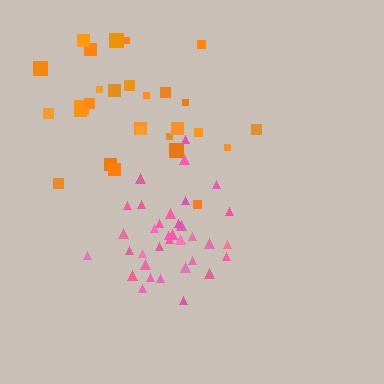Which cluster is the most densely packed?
Pink.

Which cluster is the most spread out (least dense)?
Orange.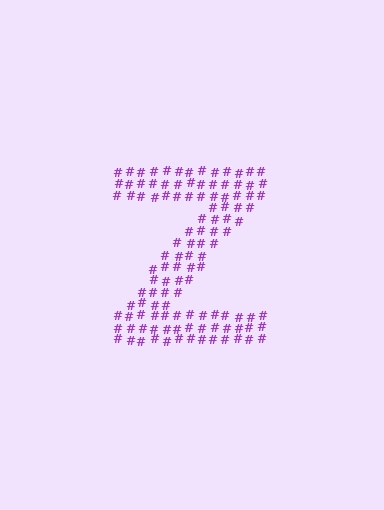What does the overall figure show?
The overall figure shows the letter Z.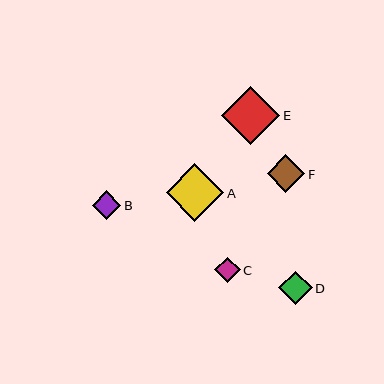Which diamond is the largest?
Diamond E is the largest with a size of approximately 59 pixels.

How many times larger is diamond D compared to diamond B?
Diamond D is approximately 1.2 times the size of diamond B.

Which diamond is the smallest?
Diamond C is the smallest with a size of approximately 26 pixels.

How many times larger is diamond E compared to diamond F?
Diamond E is approximately 1.6 times the size of diamond F.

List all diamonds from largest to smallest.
From largest to smallest: E, A, F, D, B, C.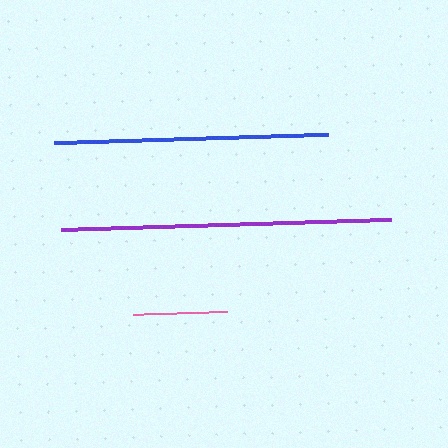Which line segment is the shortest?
The pink line is the shortest at approximately 94 pixels.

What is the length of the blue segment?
The blue segment is approximately 274 pixels long.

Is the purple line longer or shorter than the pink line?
The purple line is longer than the pink line.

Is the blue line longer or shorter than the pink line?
The blue line is longer than the pink line.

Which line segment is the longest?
The purple line is the longest at approximately 330 pixels.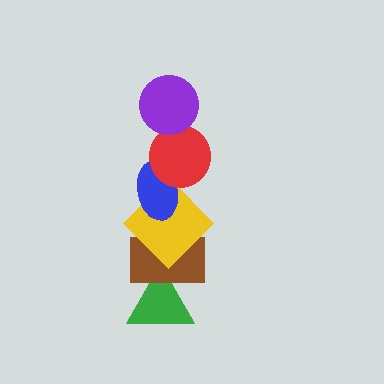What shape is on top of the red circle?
The purple circle is on top of the red circle.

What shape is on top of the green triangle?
The brown rectangle is on top of the green triangle.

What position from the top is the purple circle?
The purple circle is 1st from the top.